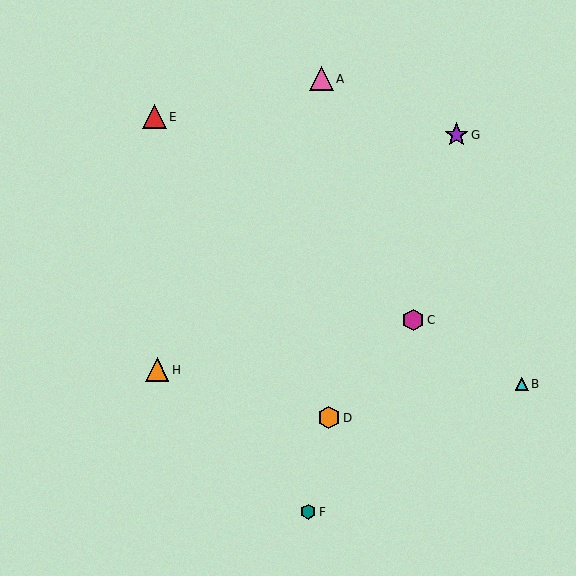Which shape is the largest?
The red triangle (labeled E) is the largest.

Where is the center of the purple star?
The center of the purple star is at (456, 135).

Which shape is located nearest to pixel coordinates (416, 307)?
The magenta hexagon (labeled C) at (413, 320) is nearest to that location.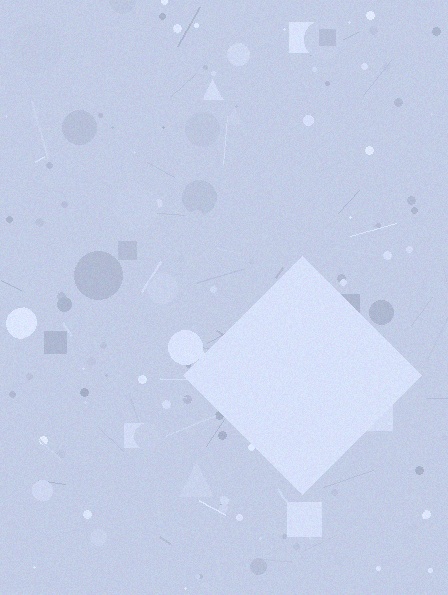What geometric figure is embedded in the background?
A diamond is embedded in the background.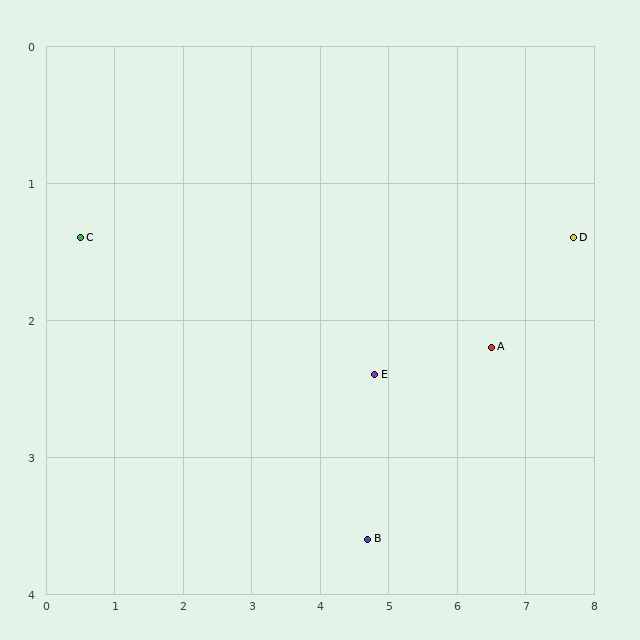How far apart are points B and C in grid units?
Points B and C are about 4.7 grid units apart.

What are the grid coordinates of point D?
Point D is at approximately (7.7, 1.4).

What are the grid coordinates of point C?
Point C is at approximately (0.5, 1.4).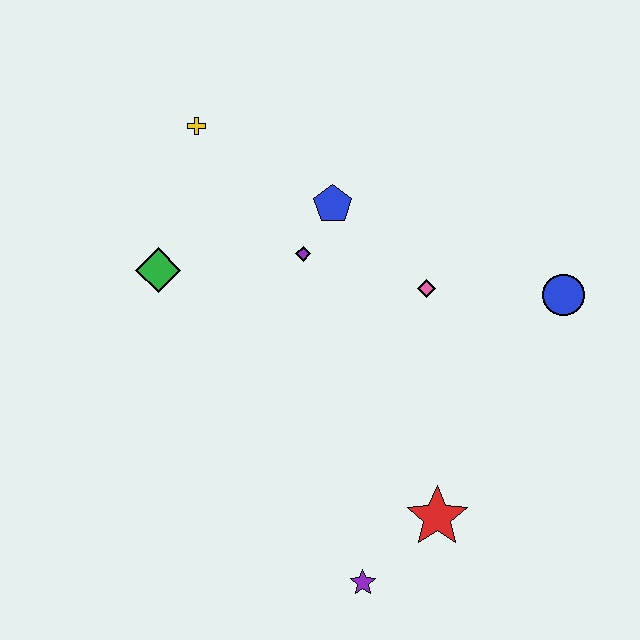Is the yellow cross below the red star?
No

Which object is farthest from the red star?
The yellow cross is farthest from the red star.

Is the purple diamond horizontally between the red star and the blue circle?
No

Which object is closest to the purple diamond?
The blue pentagon is closest to the purple diamond.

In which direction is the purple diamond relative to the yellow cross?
The purple diamond is below the yellow cross.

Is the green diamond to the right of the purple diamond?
No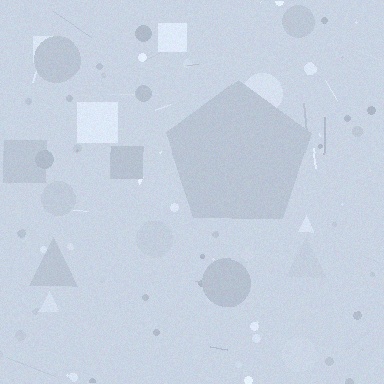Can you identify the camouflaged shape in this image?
The camouflaged shape is a pentagon.